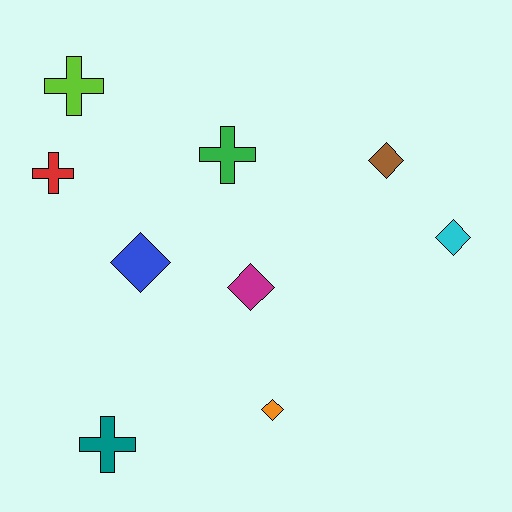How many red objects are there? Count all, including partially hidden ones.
There is 1 red object.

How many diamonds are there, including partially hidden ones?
There are 5 diamonds.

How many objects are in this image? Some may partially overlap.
There are 9 objects.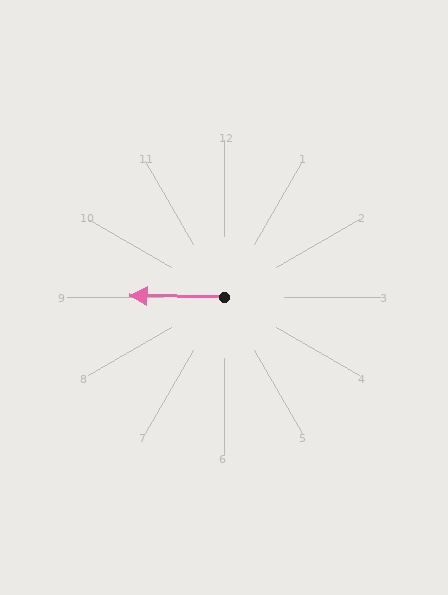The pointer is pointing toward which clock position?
Roughly 9 o'clock.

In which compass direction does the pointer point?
West.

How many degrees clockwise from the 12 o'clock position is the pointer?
Approximately 271 degrees.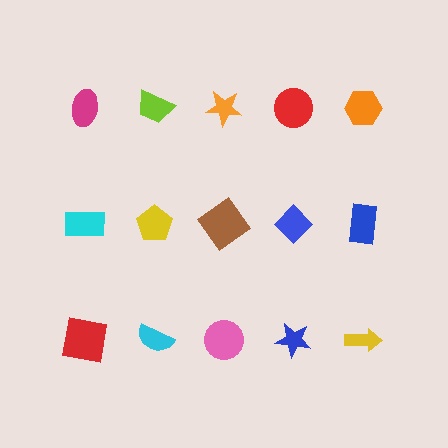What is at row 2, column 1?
A cyan rectangle.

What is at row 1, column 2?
A lime trapezoid.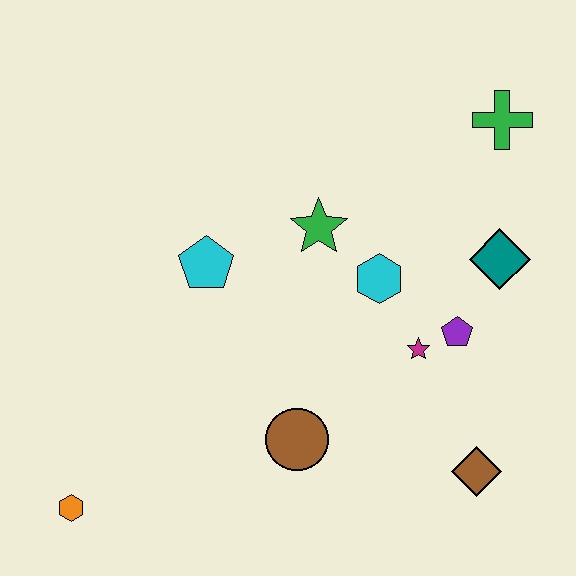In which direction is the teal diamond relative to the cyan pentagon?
The teal diamond is to the right of the cyan pentagon.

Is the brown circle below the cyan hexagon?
Yes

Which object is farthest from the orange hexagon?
The green cross is farthest from the orange hexagon.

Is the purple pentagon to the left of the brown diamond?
Yes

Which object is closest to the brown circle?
The magenta star is closest to the brown circle.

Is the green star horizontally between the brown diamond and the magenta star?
No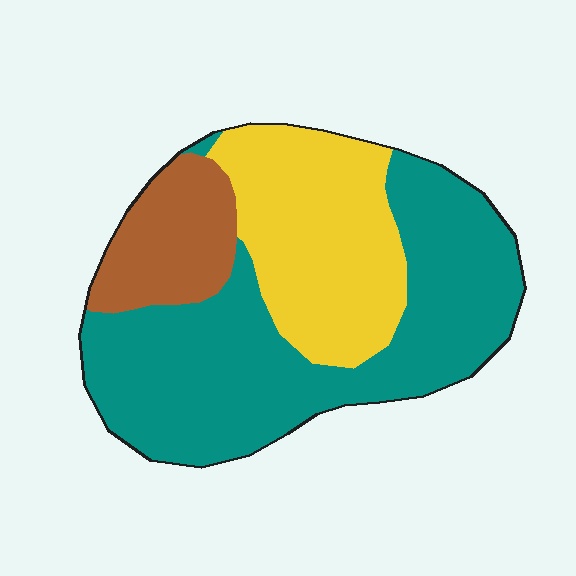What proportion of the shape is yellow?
Yellow covers around 30% of the shape.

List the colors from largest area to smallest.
From largest to smallest: teal, yellow, brown.